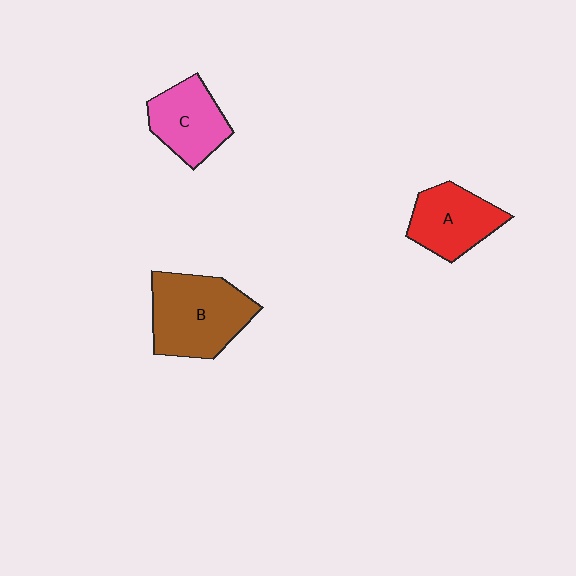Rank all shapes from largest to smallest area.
From largest to smallest: B (brown), A (red), C (pink).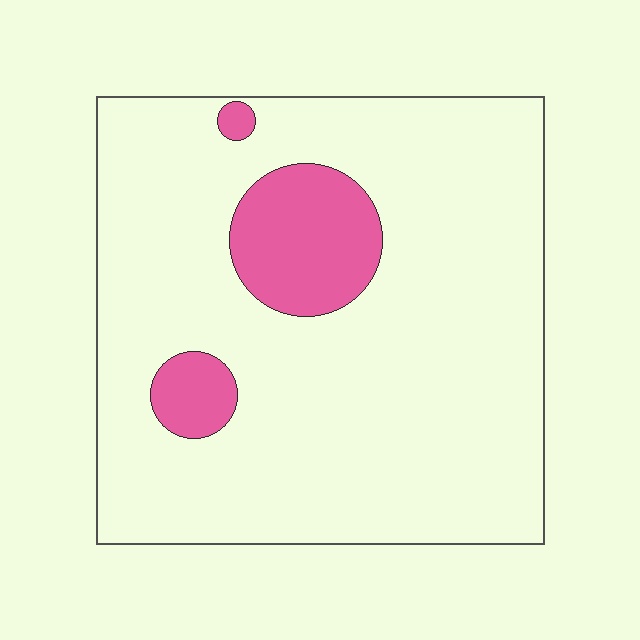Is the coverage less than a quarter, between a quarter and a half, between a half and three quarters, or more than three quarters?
Less than a quarter.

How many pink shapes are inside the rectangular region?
3.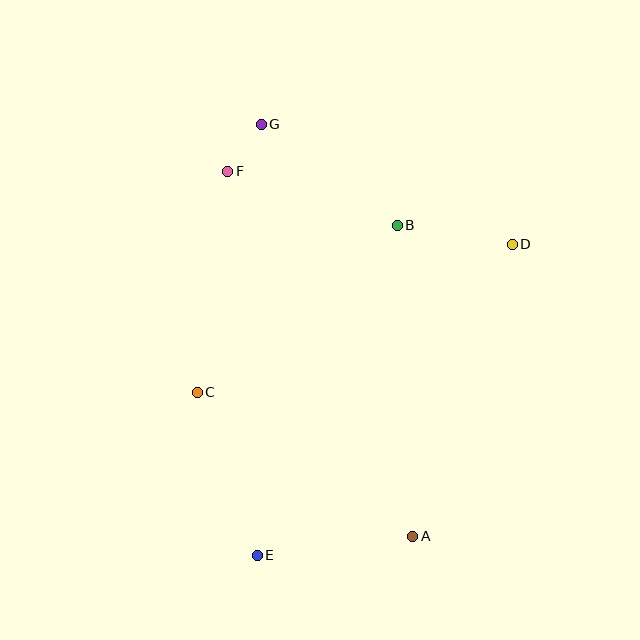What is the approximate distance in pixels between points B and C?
The distance between B and C is approximately 261 pixels.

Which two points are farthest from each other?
Points A and G are farthest from each other.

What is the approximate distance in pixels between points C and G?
The distance between C and G is approximately 276 pixels.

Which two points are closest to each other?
Points F and G are closest to each other.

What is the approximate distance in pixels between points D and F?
The distance between D and F is approximately 294 pixels.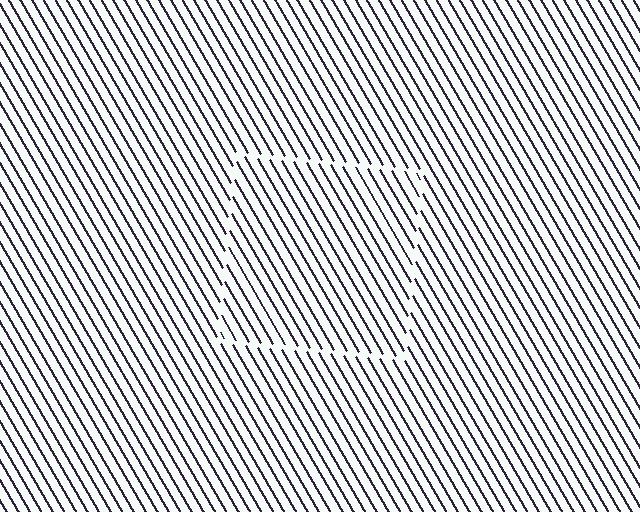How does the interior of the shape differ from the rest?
The interior of the shape contains the same grating, shifted by half a period — the contour is defined by the phase discontinuity where line-ends from the inner and outer gratings abut.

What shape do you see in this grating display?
An illusory square. The interior of the shape contains the same grating, shifted by half a period — the contour is defined by the phase discontinuity where line-ends from the inner and outer gratings abut.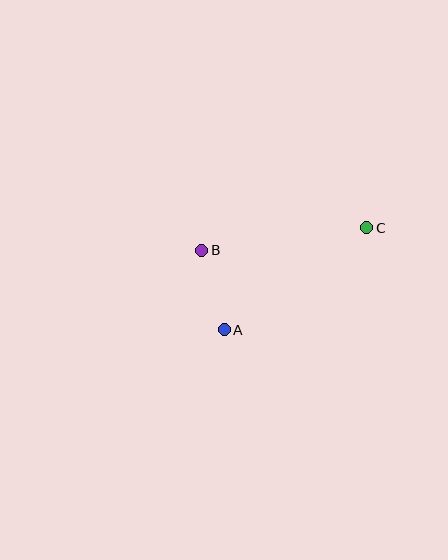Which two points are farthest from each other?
Points A and C are farthest from each other.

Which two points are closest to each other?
Points A and B are closest to each other.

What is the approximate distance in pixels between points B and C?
The distance between B and C is approximately 166 pixels.